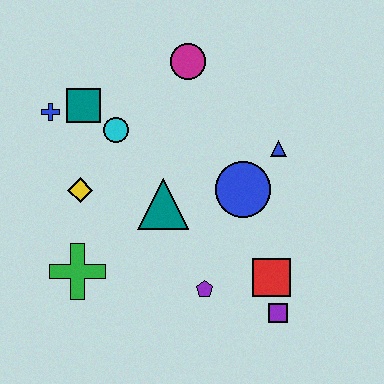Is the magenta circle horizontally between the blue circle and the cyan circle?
Yes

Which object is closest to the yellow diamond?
The cyan circle is closest to the yellow diamond.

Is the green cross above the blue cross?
No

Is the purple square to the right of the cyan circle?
Yes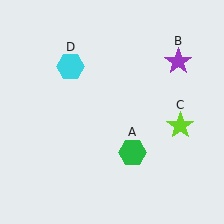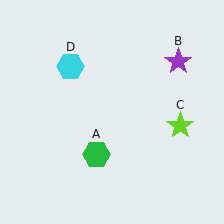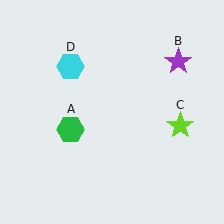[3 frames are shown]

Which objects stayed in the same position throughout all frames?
Purple star (object B) and lime star (object C) and cyan hexagon (object D) remained stationary.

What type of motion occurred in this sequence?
The green hexagon (object A) rotated clockwise around the center of the scene.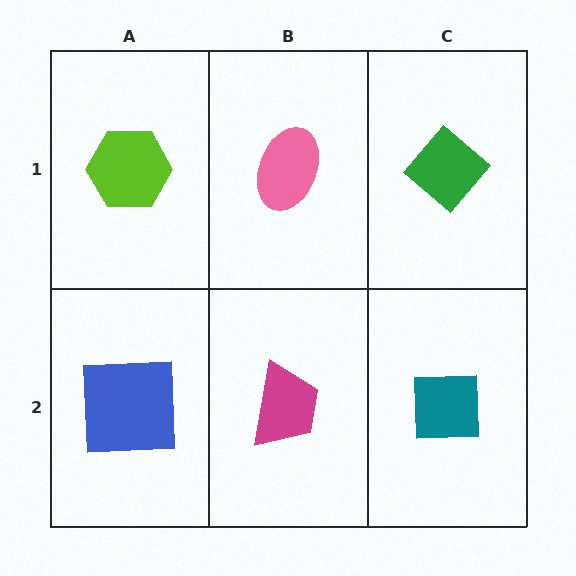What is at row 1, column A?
A lime hexagon.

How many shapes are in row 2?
3 shapes.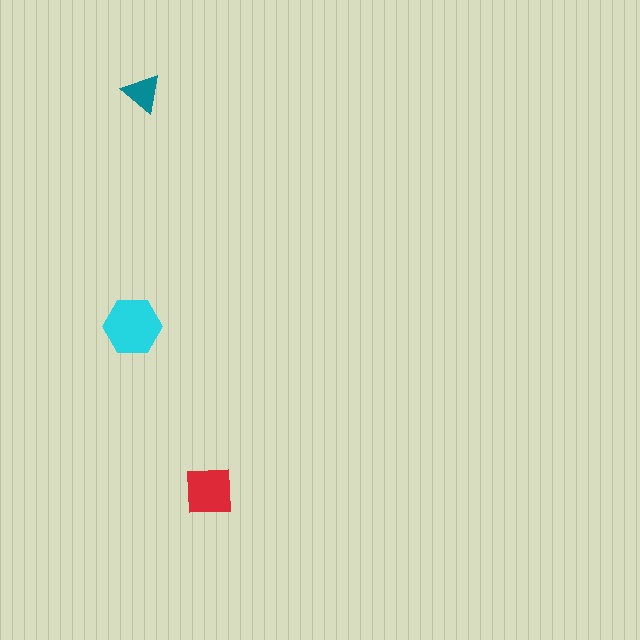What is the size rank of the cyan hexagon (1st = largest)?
1st.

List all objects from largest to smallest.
The cyan hexagon, the red square, the teal triangle.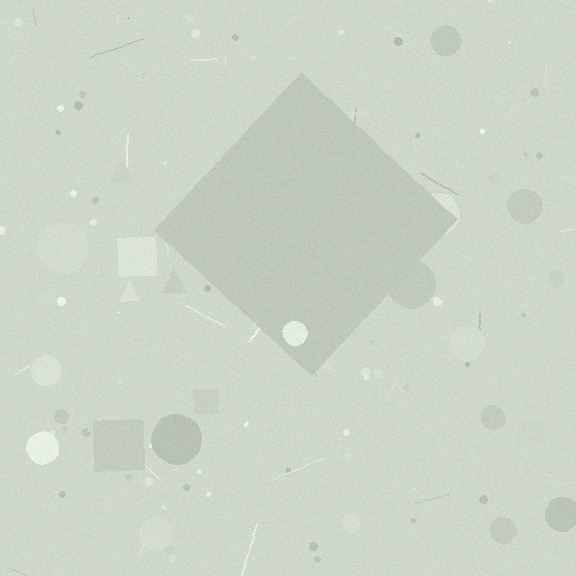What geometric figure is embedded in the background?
A diamond is embedded in the background.